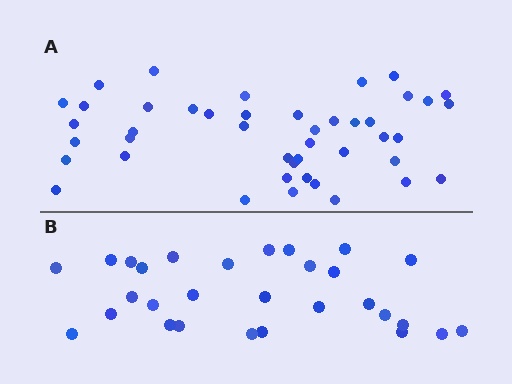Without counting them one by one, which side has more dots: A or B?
Region A (the top region) has more dots.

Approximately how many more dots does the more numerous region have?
Region A has approximately 15 more dots than region B.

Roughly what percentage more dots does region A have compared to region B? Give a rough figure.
About 50% more.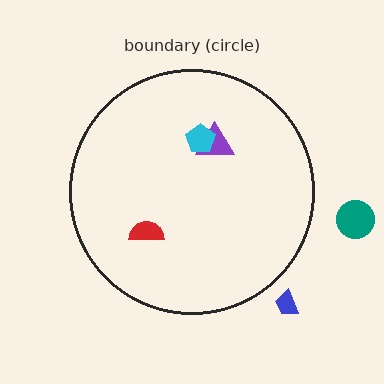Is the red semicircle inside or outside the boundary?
Inside.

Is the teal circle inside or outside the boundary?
Outside.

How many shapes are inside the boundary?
3 inside, 2 outside.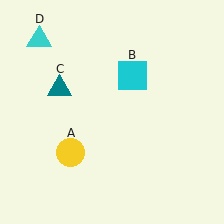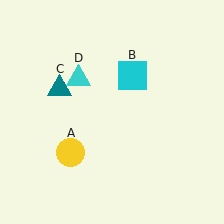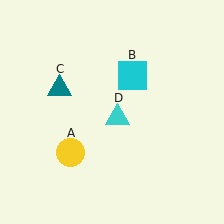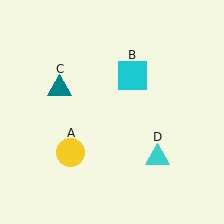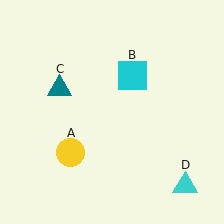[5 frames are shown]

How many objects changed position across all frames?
1 object changed position: cyan triangle (object D).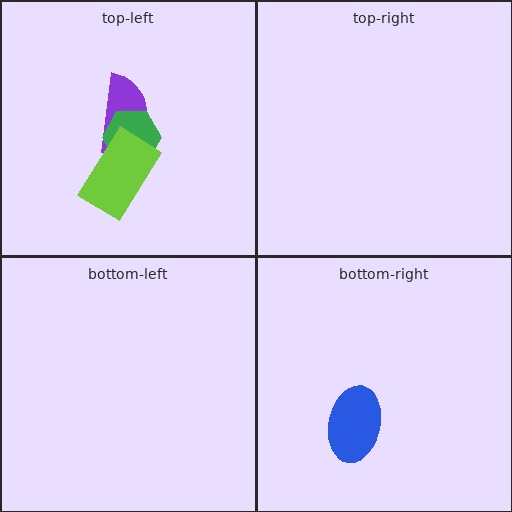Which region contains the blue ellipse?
The bottom-right region.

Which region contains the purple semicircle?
The top-left region.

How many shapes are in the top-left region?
3.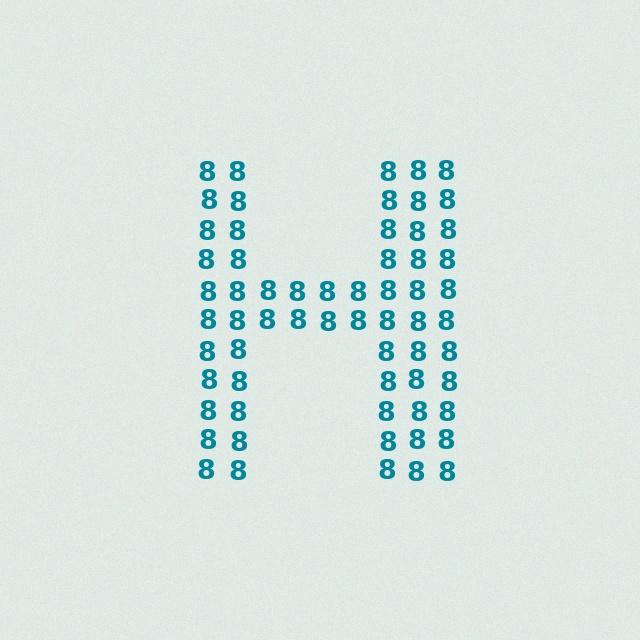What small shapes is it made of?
It is made of small digit 8's.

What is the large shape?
The large shape is the letter H.